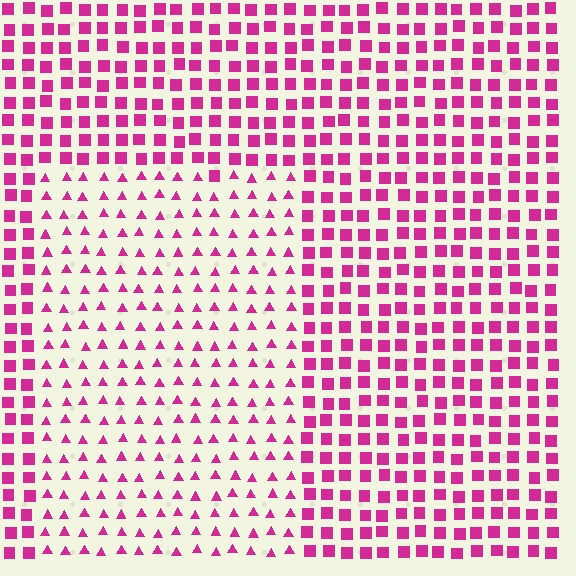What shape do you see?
I see a rectangle.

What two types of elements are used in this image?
The image uses triangles inside the rectangle region and squares outside it.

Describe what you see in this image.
The image is filled with small magenta elements arranged in a uniform grid. A rectangle-shaped region contains triangles, while the surrounding area contains squares. The boundary is defined purely by the change in element shape.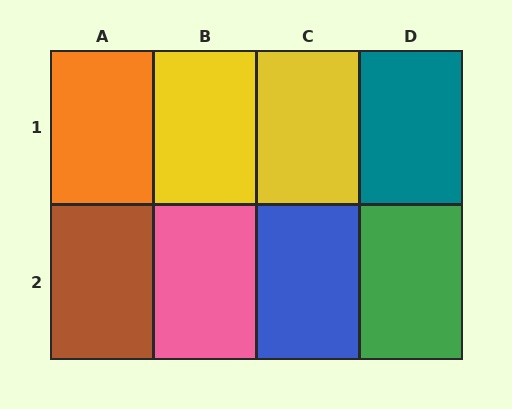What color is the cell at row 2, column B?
Pink.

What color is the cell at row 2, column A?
Brown.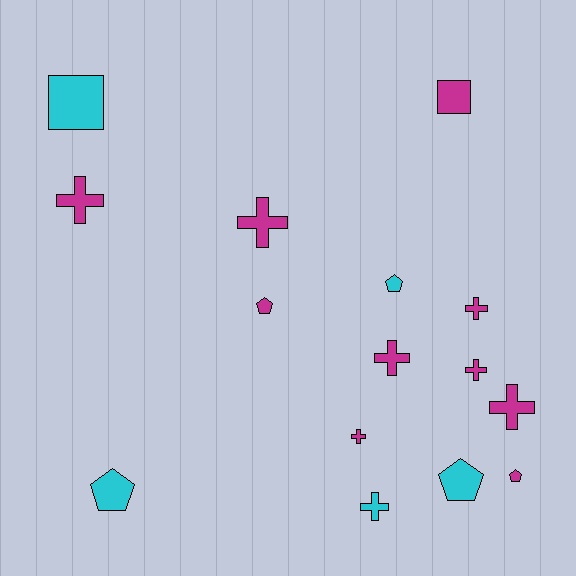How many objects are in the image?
There are 15 objects.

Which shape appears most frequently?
Cross, with 8 objects.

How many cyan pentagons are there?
There are 3 cyan pentagons.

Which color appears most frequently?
Magenta, with 10 objects.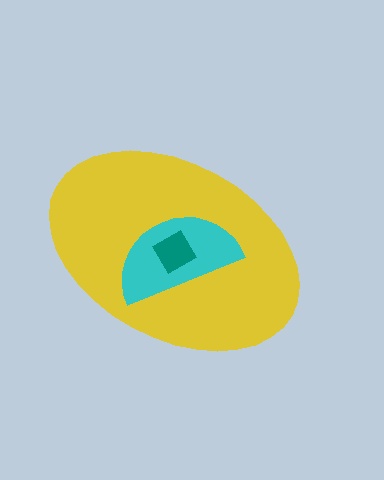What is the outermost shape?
The yellow ellipse.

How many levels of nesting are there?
3.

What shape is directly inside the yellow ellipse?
The cyan semicircle.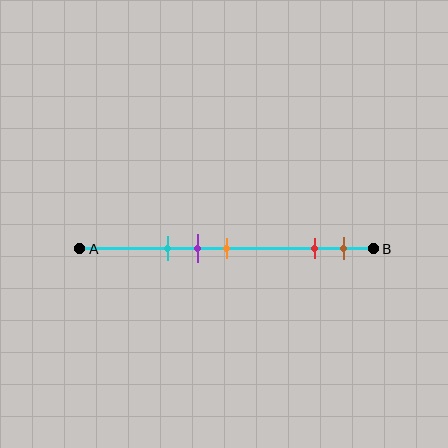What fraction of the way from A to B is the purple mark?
The purple mark is approximately 40% (0.4) of the way from A to B.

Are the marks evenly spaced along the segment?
No, the marks are not evenly spaced.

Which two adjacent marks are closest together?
The purple and orange marks are the closest adjacent pair.